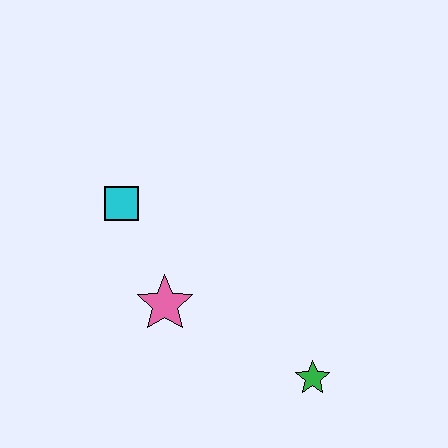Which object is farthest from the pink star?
The green star is farthest from the pink star.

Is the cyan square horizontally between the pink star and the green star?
No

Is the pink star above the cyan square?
No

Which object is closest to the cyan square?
The pink star is closest to the cyan square.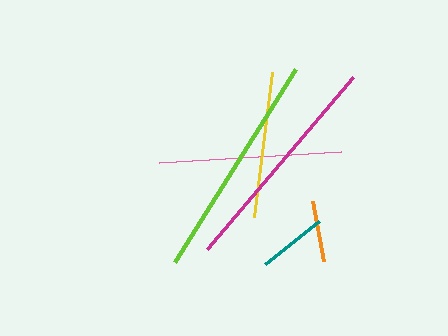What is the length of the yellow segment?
The yellow segment is approximately 146 pixels long.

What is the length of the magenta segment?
The magenta segment is approximately 226 pixels long.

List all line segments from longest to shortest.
From longest to shortest: lime, magenta, pink, yellow, teal, orange.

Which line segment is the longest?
The lime line is the longest at approximately 227 pixels.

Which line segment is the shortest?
The orange line is the shortest at approximately 61 pixels.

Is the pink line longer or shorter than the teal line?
The pink line is longer than the teal line.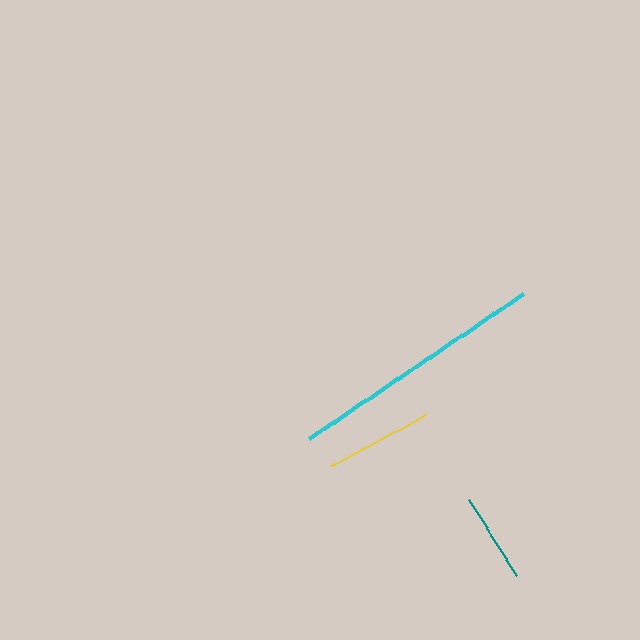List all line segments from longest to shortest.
From longest to shortest: cyan, yellow, teal.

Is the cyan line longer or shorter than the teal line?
The cyan line is longer than the teal line.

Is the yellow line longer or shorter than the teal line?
The yellow line is longer than the teal line.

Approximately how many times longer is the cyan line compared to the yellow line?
The cyan line is approximately 2.4 times the length of the yellow line.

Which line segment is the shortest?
The teal line is the shortest at approximately 90 pixels.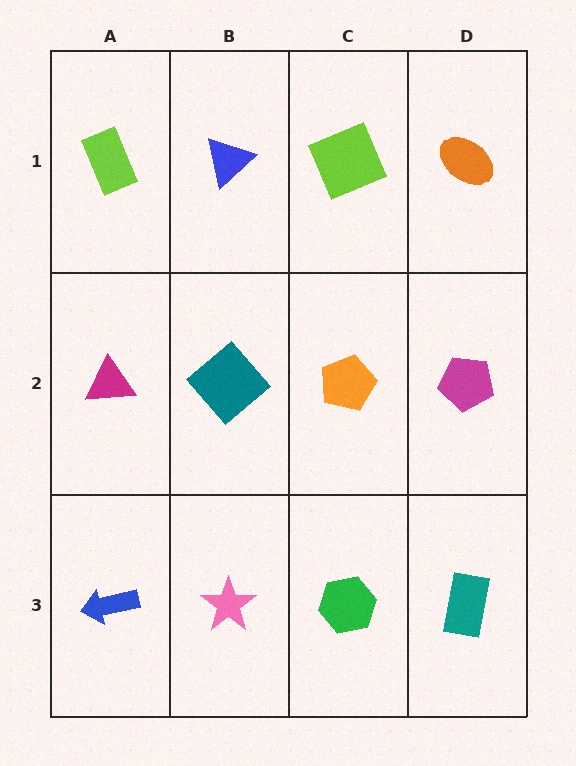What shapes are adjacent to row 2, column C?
A lime square (row 1, column C), a green hexagon (row 3, column C), a teal diamond (row 2, column B), a magenta pentagon (row 2, column D).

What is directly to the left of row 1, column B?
A lime rectangle.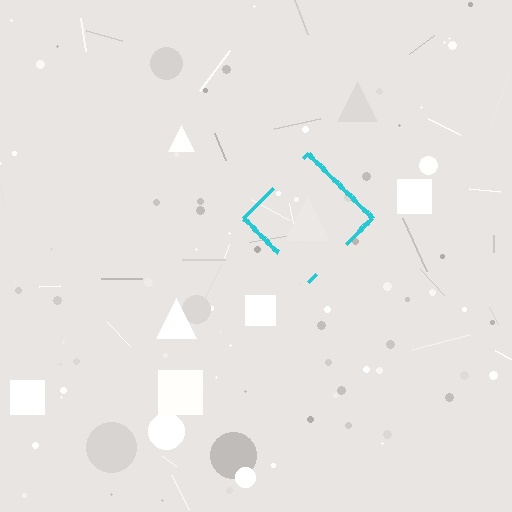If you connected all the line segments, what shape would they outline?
They would outline a diamond.